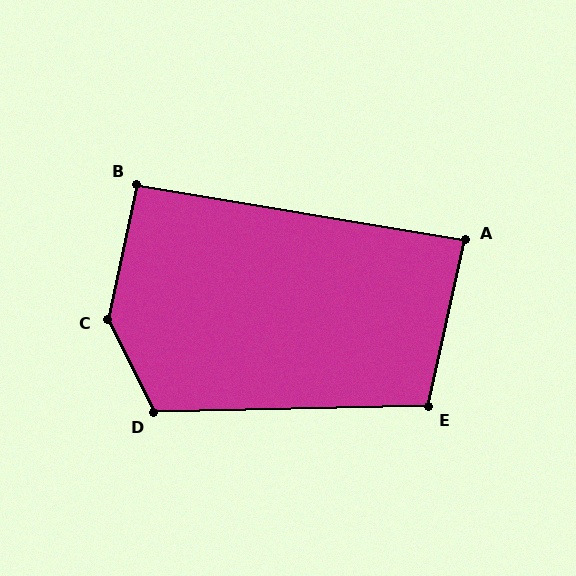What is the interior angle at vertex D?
Approximately 115 degrees (obtuse).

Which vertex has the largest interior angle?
C, at approximately 141 degrees.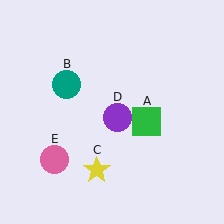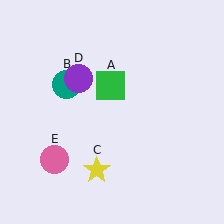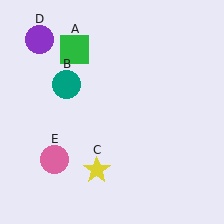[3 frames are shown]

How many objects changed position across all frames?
2 objects changed position: green square (object A), purple circle (object D).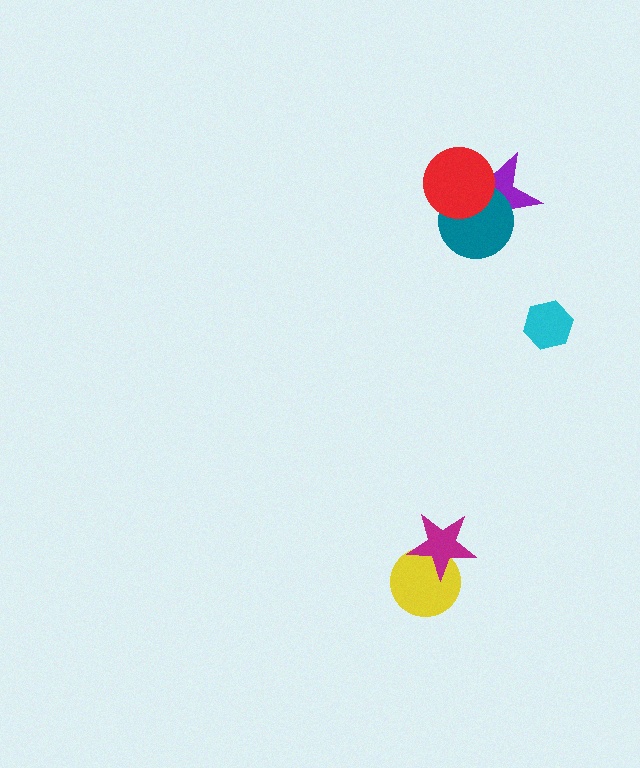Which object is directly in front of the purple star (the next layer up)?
The teal circle is directly in front of the purple star.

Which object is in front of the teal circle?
The red circle is in front of the teal circle.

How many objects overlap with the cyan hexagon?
0 objects overlap with the cyan hexagon.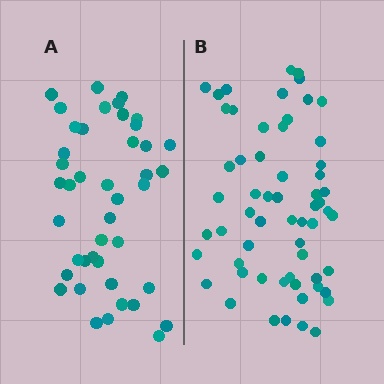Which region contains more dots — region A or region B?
Region B (the right region) has more dots.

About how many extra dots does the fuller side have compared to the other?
Region B has approximately 15 more dots than region A.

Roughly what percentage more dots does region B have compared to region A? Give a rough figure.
About 40% more.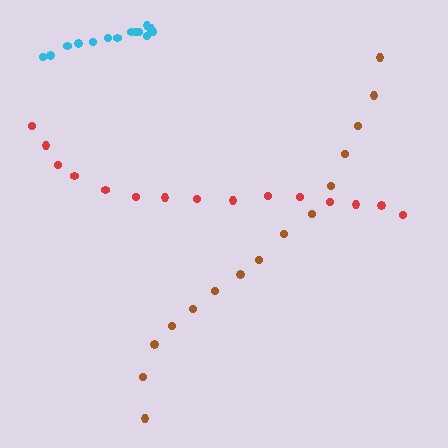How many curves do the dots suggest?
There are 3 distinct paths.